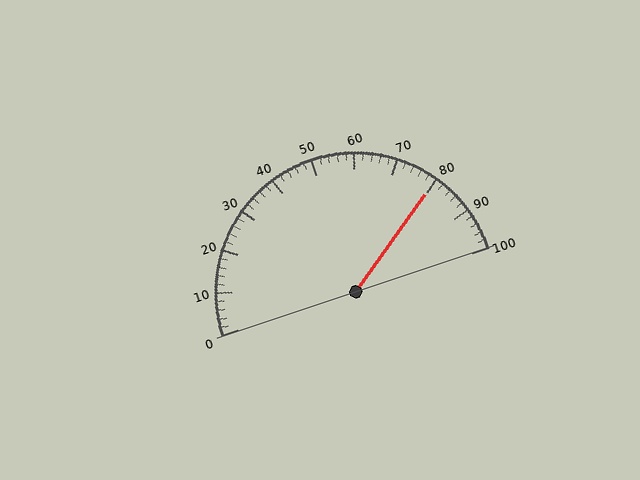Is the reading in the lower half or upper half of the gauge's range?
The reading is in the upper half of the range (0 to 100).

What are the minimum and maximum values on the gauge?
The gauge ranges from 0 to 100.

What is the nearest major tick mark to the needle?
The nearest major tick mark is 80.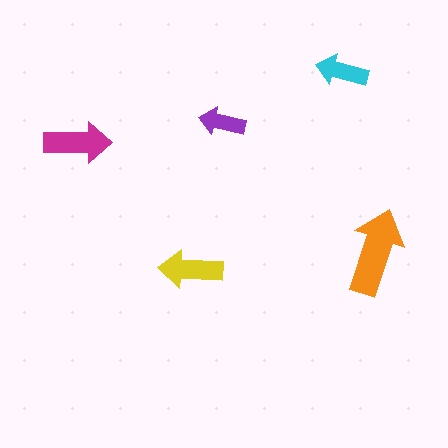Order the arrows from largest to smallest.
the orange one, the magenta one, the yellow one, the cyan one, the purple one.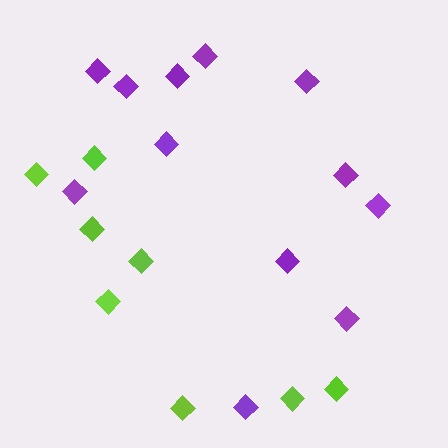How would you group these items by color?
There are 2 groups: one group of purple diamonds (12) and one group of lime diamonds (8).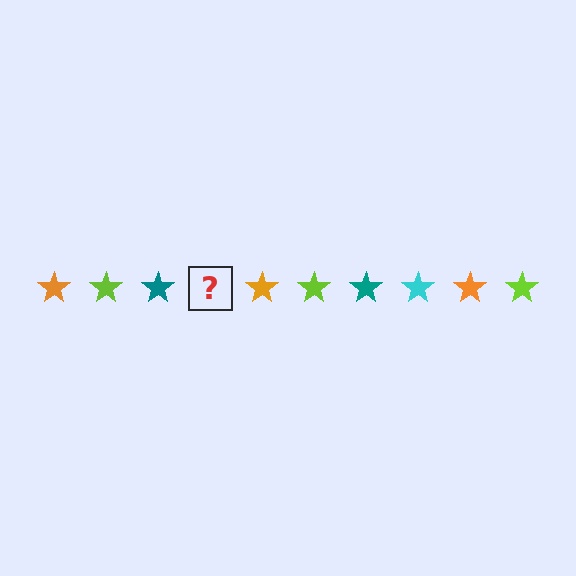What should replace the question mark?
The question mark should be replaced with a cyan star.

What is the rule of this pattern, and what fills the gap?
The rule is that the pattern cycles through orange, lime, teal, cyan stars. The gap should be filled with a cyan star.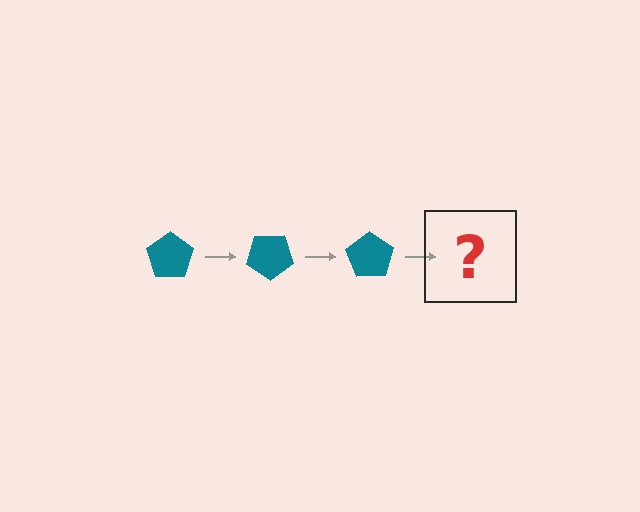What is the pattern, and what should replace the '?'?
The pattern is that the pentagon rotates 35 degrees each step. The '?' should be a teal pentagon rotated 105 degrees.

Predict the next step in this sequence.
The next step is a teal pentagon rotated 105 degrees.